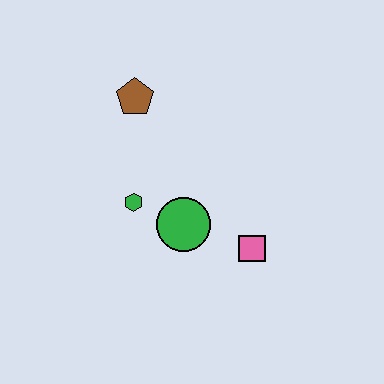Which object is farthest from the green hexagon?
The pink square is farthest from the green hexagon.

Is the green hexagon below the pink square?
No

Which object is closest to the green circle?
The green hexagon is closest to the green circle.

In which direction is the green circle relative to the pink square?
The green circle is to the left of the pink square.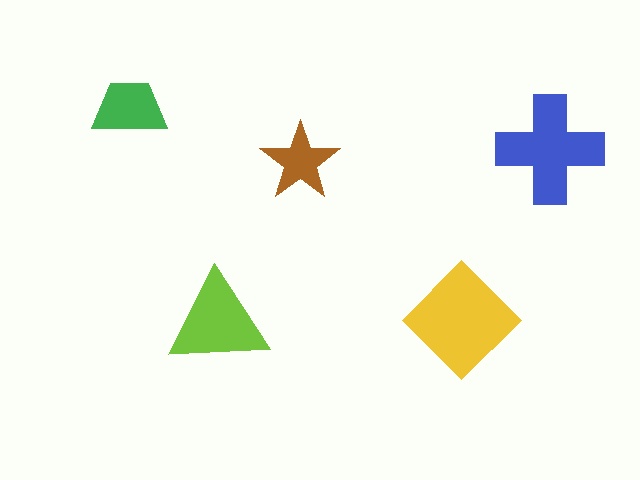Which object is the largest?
The yellow diamond.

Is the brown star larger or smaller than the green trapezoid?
Smaller.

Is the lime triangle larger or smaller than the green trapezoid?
Larger.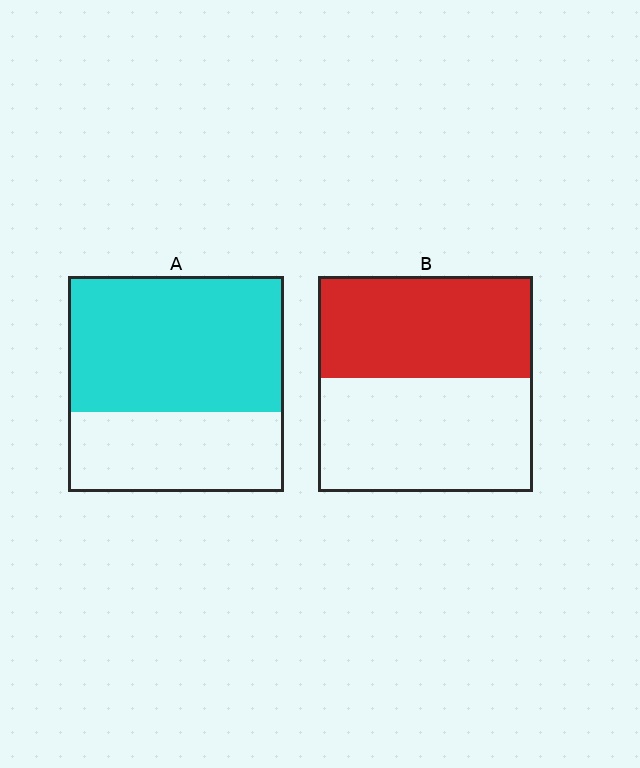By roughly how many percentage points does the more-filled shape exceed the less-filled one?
By roughly 15 percentage points (A over B).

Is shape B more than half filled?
Roughly half.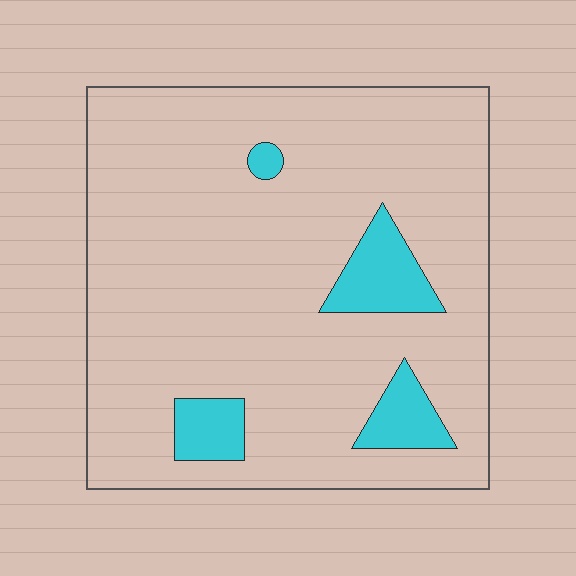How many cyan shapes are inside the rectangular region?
4.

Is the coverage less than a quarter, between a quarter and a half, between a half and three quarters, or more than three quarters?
Less than a quarter.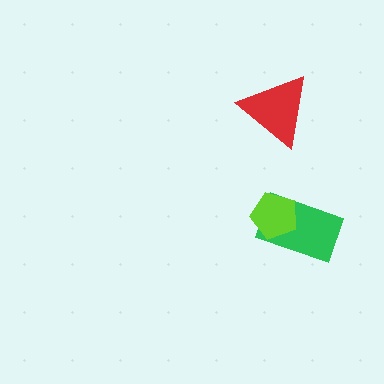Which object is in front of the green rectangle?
The lime pentagon is in front of the green rectangle.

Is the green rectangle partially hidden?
Yes, it is partially covered by another shape.